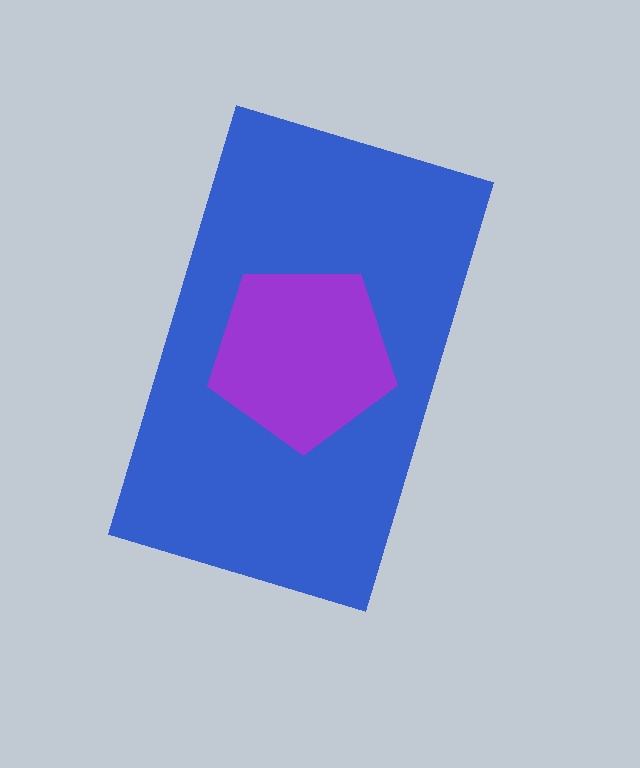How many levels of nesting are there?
2.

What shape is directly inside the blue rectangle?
The purple pentagon.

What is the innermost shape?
The purple pentagon.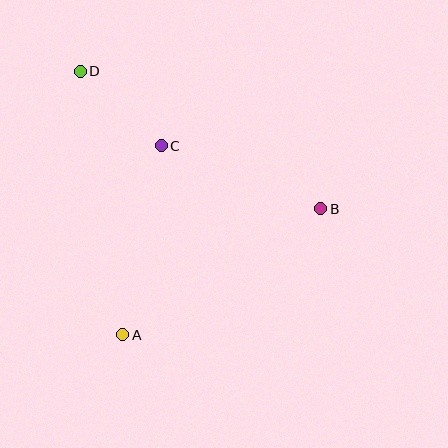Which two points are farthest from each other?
Points B and D are farthest from each other.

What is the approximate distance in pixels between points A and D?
The distance between A and D is approximately 267 pixels.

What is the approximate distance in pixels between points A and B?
The distance between A and B is approximately 235 pixels.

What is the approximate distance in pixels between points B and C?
The distance between B and C is approximately 172 pixels.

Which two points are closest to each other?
Points C and D are closest to each other.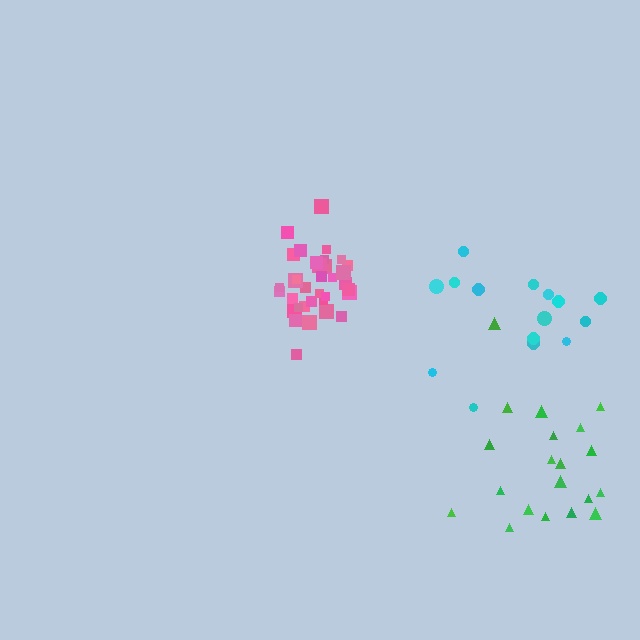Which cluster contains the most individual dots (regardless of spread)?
Pink (35).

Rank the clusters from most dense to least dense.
pink, green, cyan.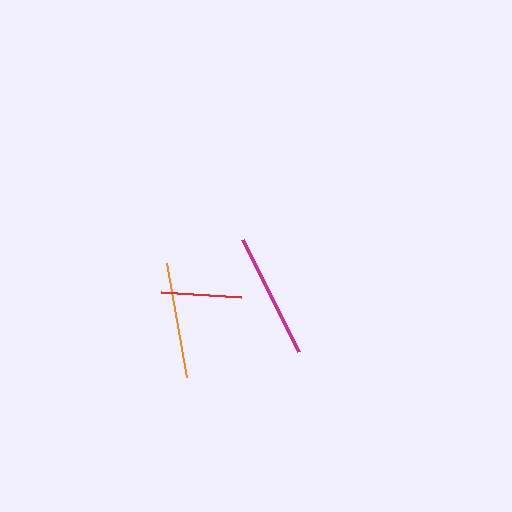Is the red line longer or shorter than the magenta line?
The magenta line is longer than the red line.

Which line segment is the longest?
The magenta line is the longest at approximately 125 pixels.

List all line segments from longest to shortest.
From longest to shortest: magenta, orange, red.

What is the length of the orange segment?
The orange segment is approximately 116 pixels long.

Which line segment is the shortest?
The red line is the shortest at approximately 80 pixels.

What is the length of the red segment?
The red segment is approximately 80 pixels long.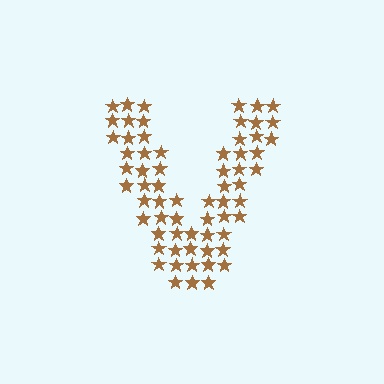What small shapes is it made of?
It is made of small stars.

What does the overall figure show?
The overall figure shows the letter V.